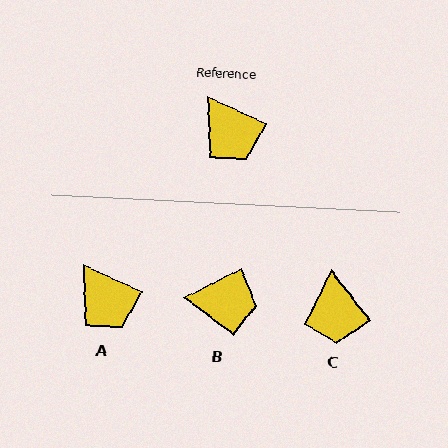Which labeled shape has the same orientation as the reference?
A.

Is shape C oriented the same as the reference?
No, it is off by about 27 degrees.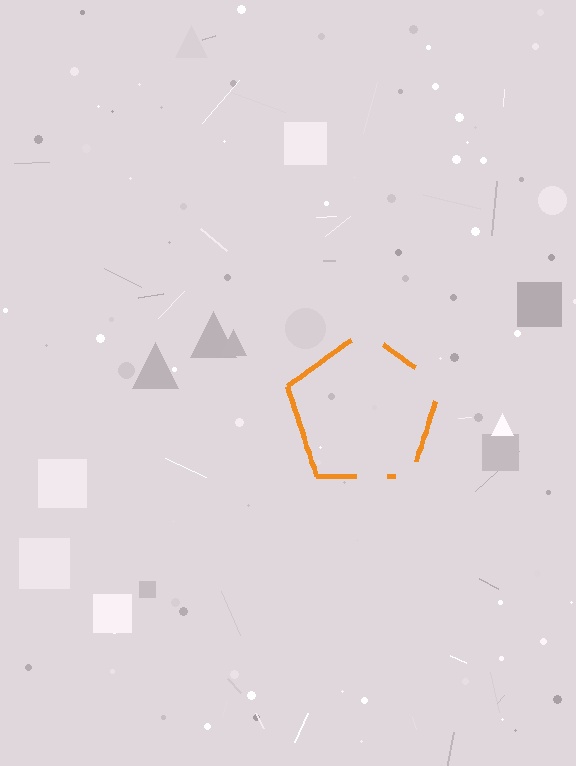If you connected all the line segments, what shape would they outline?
They would outline a pentagon.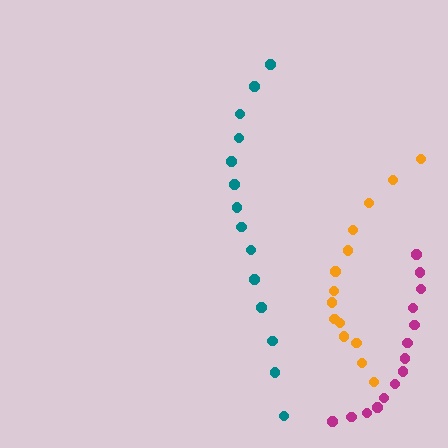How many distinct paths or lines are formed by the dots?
There are 3 distinct paths.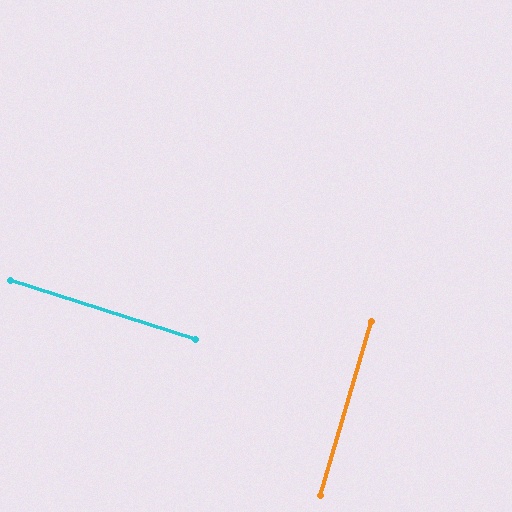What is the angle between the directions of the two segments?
Approximately 89 degrees.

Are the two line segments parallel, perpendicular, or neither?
Perpendicular — they meet at approximately 89°.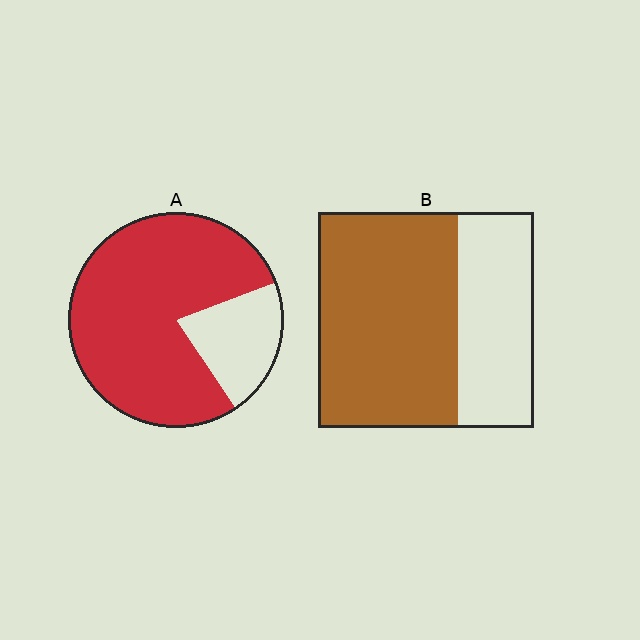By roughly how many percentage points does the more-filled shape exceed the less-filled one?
By roughly 15 percentage points (A over B).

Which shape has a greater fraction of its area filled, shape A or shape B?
Shape A.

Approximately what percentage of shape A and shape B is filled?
A is approximately 80% and B is approximately 65%.